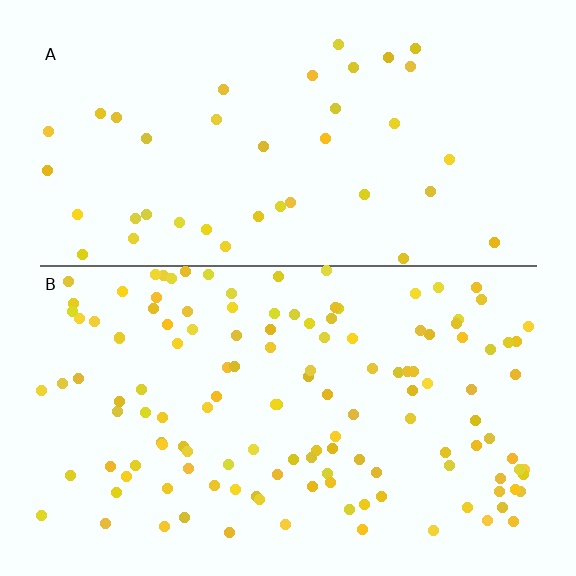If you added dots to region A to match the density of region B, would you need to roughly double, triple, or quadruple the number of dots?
Approximately triple.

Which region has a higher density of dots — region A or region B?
B (the bottom).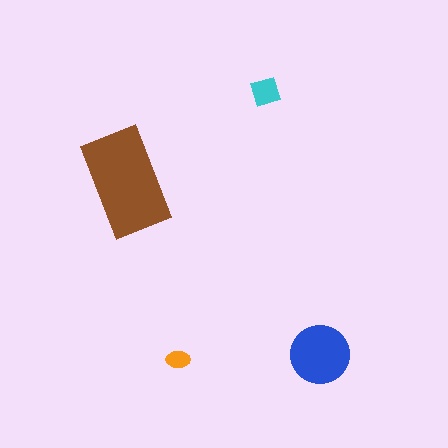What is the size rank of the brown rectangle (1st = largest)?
1st.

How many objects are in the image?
There are 4 objects in the image.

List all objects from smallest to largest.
The orange ellipse, the cyan diamond, the blue circle, the brown rectangle.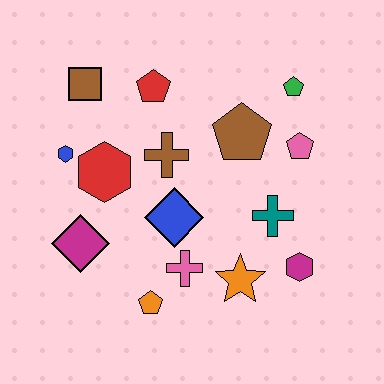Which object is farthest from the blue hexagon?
The magenta hexagon is farthest from the blue hexagon.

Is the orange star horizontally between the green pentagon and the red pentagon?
Yes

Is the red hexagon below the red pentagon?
Yes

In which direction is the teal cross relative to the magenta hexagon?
The teal cross is above the magenta hexagon.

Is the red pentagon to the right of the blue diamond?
No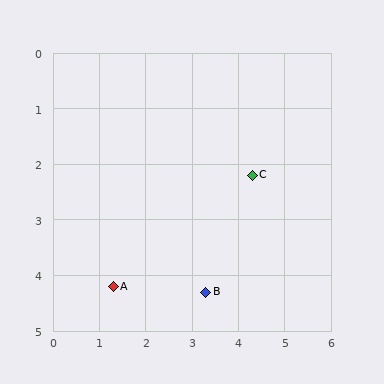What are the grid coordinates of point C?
Point C is at approximately (4.3, 2.2).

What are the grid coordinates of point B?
Point B is at approximately (3.3, 4.3).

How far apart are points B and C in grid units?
Points B and C are about 2.3 grid units apart.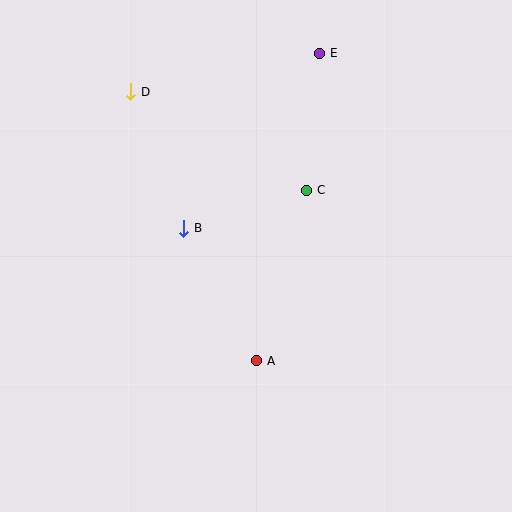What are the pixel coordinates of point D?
Point D is at (131, 92).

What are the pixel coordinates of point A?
Point A is at (257, 361).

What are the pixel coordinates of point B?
Point B is at (184, 228).